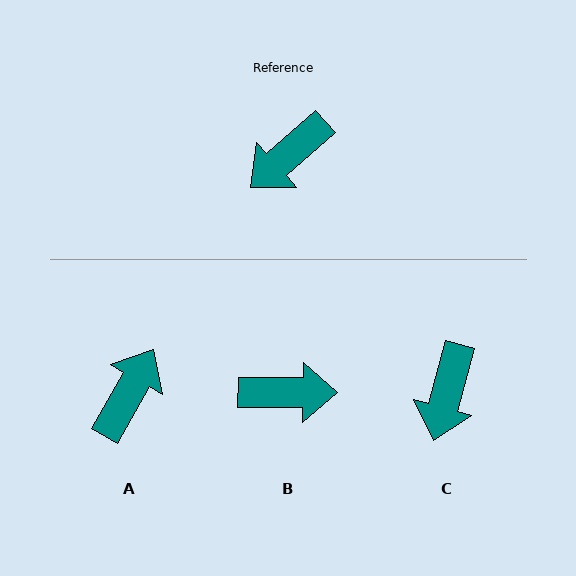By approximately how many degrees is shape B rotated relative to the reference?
Approximately 138 degrees counter-clockwise.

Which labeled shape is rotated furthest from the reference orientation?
A, about 161 degrees away.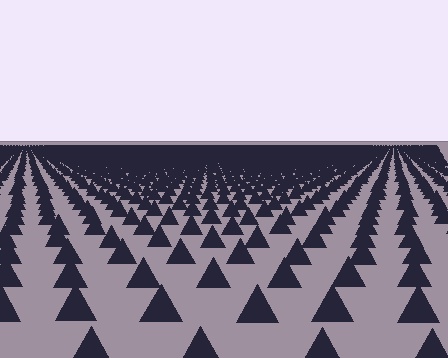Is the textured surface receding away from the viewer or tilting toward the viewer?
The surface is receding away from the viewer. Texture elements get smaller and denser toward the top.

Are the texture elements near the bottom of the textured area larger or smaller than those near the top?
Larger. Near the bottom, elements are closer to the viewer and appear at a bigger on-screen size.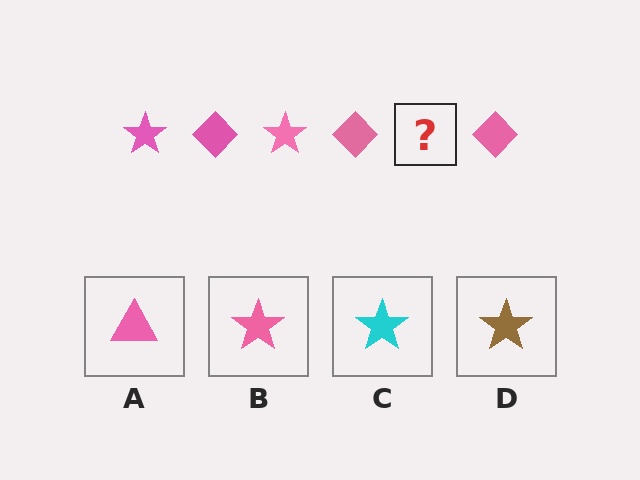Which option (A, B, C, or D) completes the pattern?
B.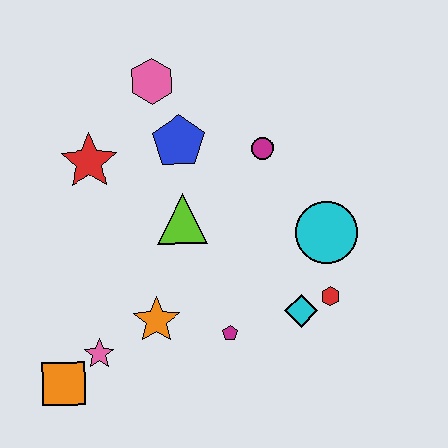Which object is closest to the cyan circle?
The red hexagon is closest to the cyan circle.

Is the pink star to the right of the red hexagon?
No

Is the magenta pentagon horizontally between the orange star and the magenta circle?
Yes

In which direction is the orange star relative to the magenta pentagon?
The orange star is to the left of the magenta pentagon.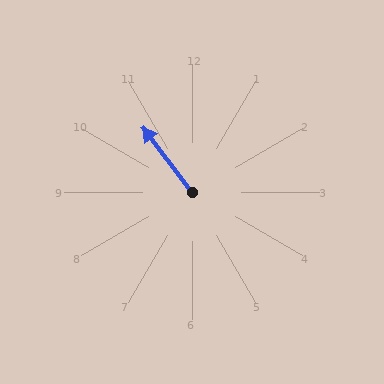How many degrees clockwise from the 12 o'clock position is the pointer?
Approximately 323 degrees.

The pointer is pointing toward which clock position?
Roughly 11 o'clock.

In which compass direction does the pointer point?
Northwest.